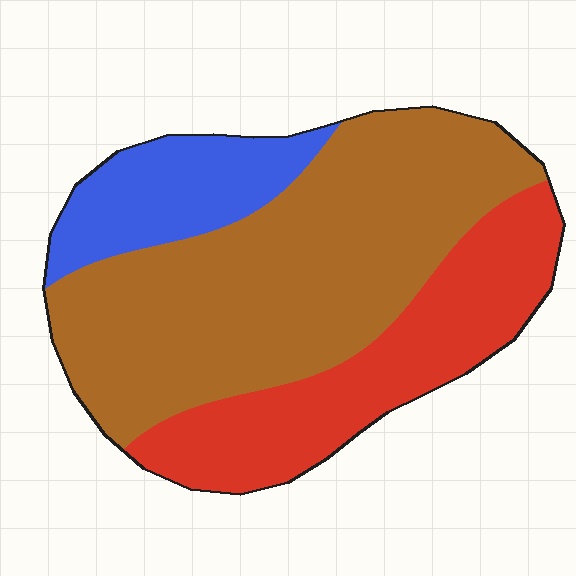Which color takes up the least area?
Blue, at roughly 15%.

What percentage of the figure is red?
Red takes up between a sixth and a third of the figure.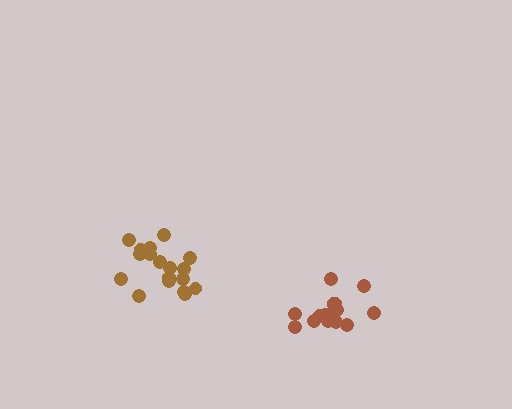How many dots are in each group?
Group 1: 14 dots, Group 2: 18 dots (32 total).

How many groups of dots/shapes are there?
There are 2 groups.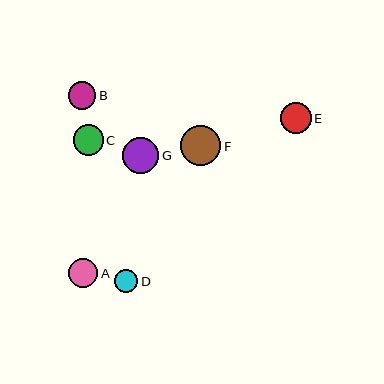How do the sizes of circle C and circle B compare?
Circle C and circle B are approximately the same size.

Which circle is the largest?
Circle F is the largest with a size of approximately 40 pixels.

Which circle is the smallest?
Circle D is the smallest with a size of approximately 23 pixels.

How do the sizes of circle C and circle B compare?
Circle C and circle B are approximately the same size.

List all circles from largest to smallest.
From largest to smallest: F, G, E, C, A, B, D.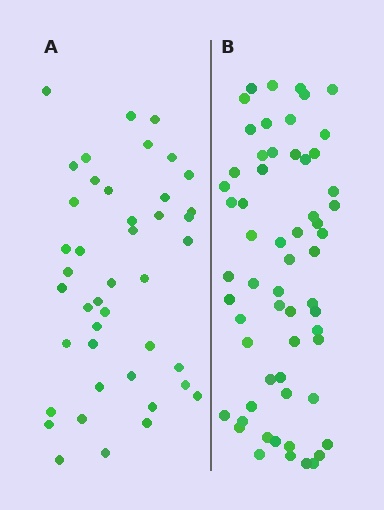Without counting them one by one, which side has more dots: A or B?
Region B (the right region) has more dots.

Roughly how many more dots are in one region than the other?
Region B has approximately 15 more dots than region A.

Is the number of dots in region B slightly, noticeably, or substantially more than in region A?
Region B has noticeably more, but not dramatically so. The ratio is roughly 1.4 to 1.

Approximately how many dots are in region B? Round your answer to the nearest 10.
About 60 dots.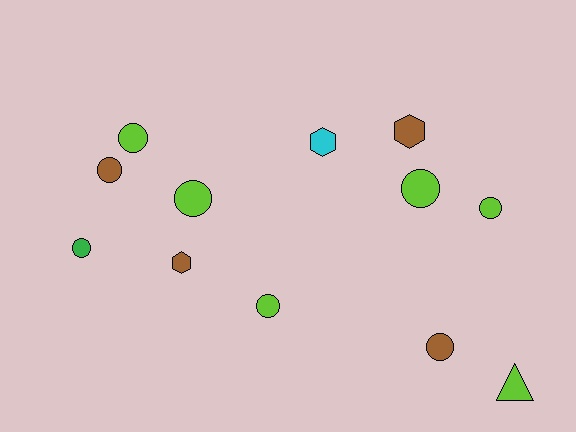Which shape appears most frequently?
Circle, with 8 objects.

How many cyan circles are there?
There are no cyan circles.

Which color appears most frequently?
Lime, with 6 objects.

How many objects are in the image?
There are 12 objects.